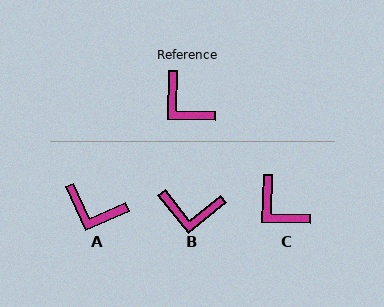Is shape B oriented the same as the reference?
No, it is off by about 41 degrees.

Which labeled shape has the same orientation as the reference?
C.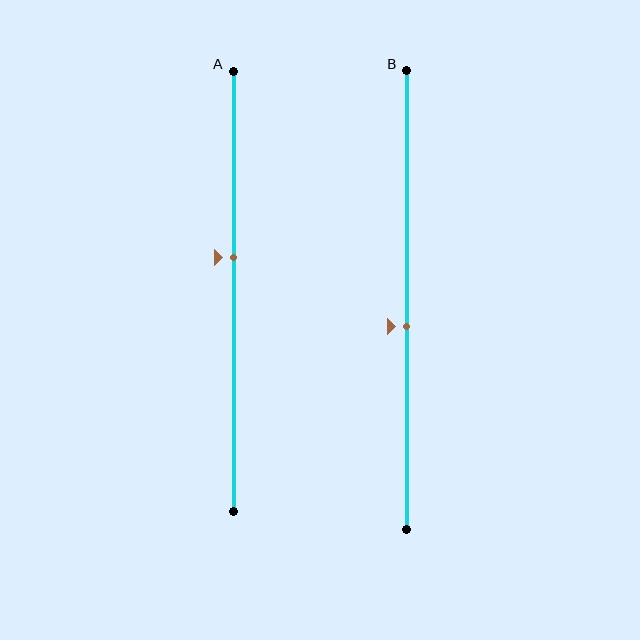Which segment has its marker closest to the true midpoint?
Segment B has its marker closest to the true midpoint.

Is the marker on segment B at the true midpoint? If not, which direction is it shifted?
No, the marker on segment B is shifted downward by about 6% of the segment length.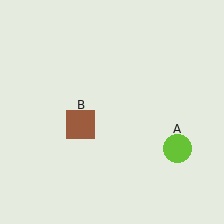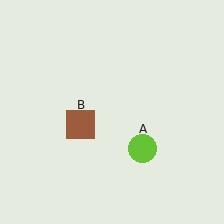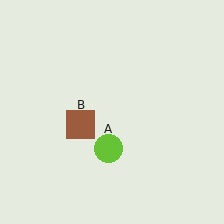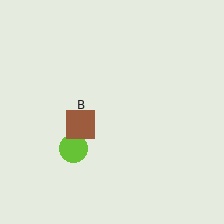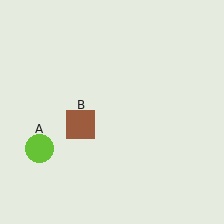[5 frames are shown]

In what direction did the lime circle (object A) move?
The lime circle (object A) moved left.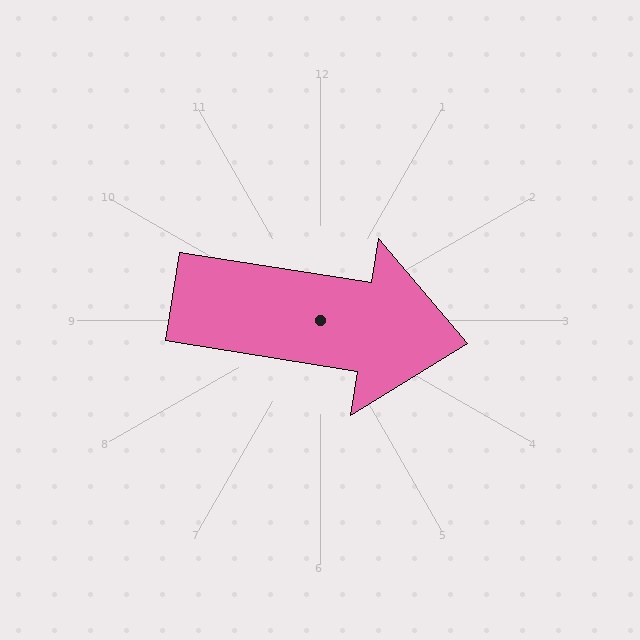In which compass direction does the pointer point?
East.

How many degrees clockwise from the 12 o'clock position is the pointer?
Approximately 99 degrees.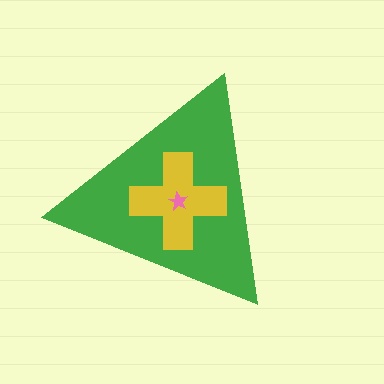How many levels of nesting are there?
3.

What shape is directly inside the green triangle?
The yellow cross.